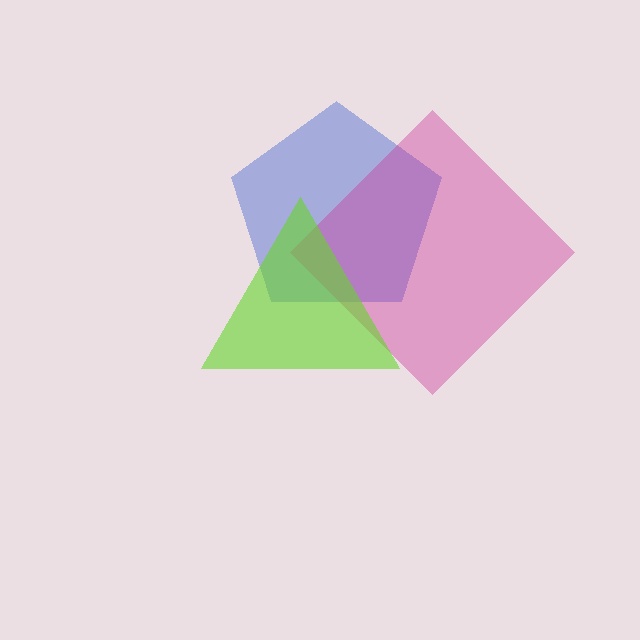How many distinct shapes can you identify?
There are 3 distinct shapes: a blue pentagon, a magenta diamond, a lime triangle.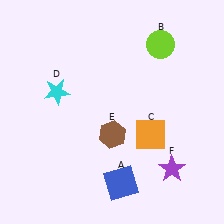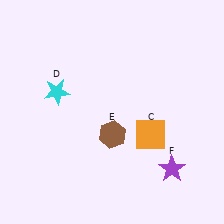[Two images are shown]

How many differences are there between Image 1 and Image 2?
There are 2 differences between the two images.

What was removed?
The blue square (A), the lime circle (B) were removed in Image 2.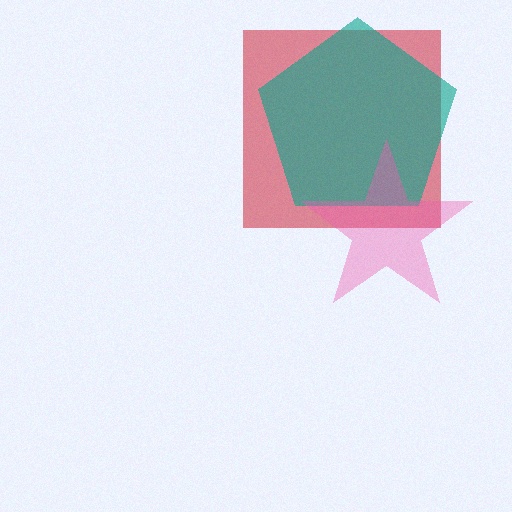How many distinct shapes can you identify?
There are 3 distinct shapes: a red square, a teal pentagon, a pink star.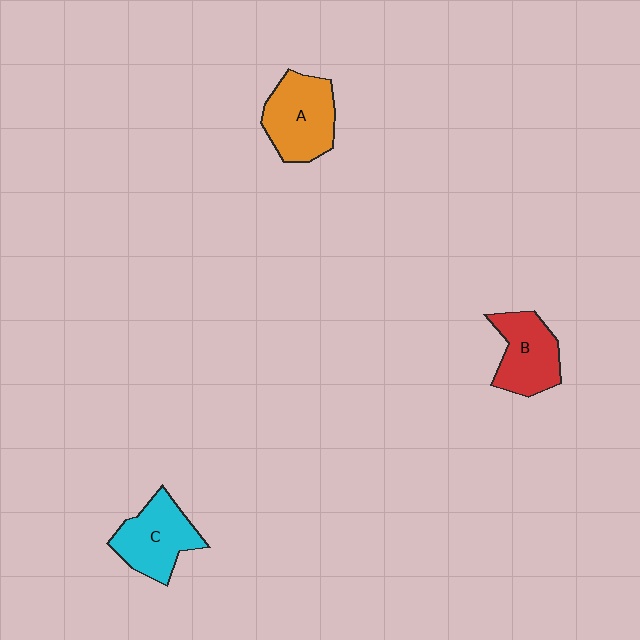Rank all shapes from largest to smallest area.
From largest to smallest: A (orange), C (cyan), B (red).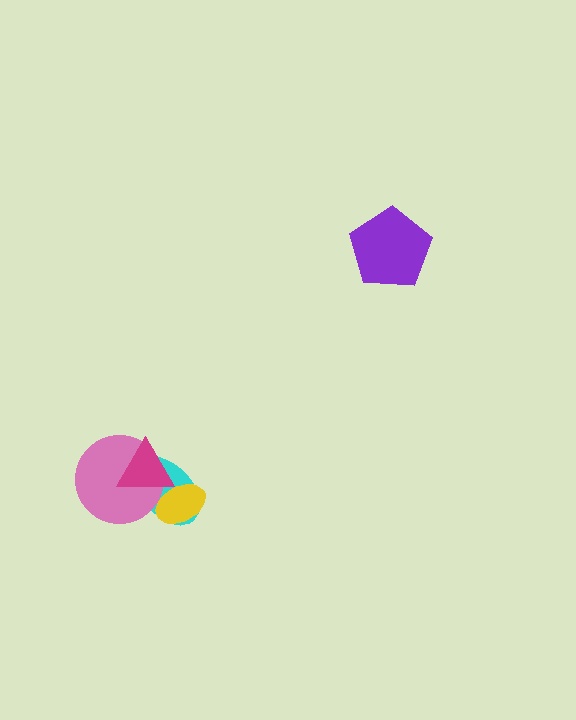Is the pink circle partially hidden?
Yes, it is partially covered by another shape.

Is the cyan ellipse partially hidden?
Yes, it is partially covered by another shape.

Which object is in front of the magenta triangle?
The yellow ellipse is in front of the magenta triangle.